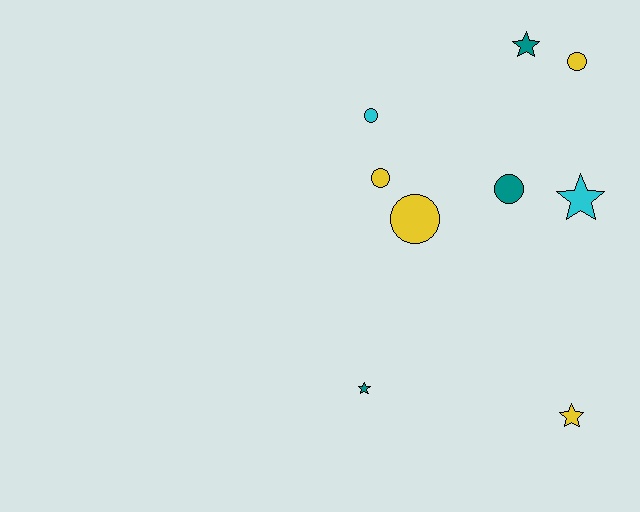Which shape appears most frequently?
Circle, with 5 objects.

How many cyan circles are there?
There is 1 cyan circle.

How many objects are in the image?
There are 9 objects.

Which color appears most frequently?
Yellow, with 4 objects.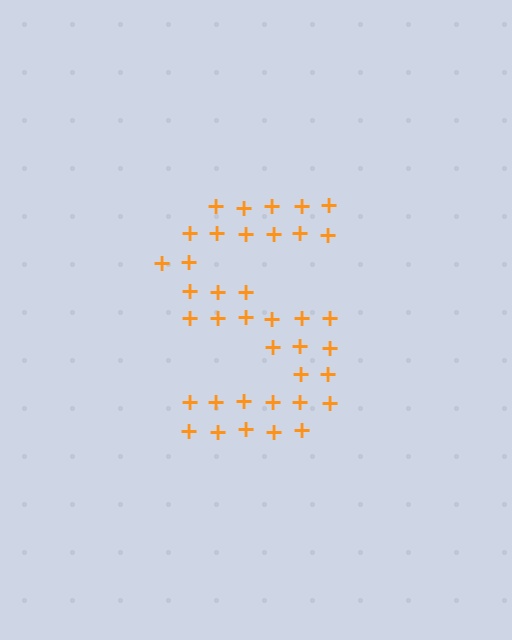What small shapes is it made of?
It is made of small plus signs.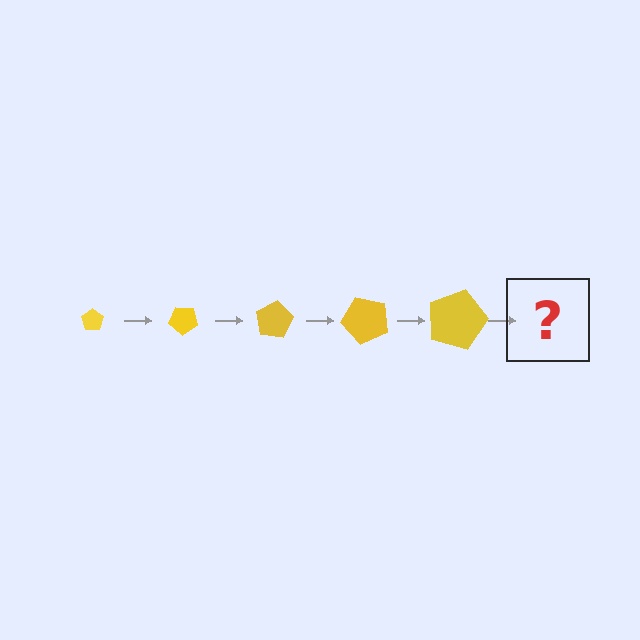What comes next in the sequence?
The next element should be a pentagon, larger than the previous one and rotated 200 degrees from the start.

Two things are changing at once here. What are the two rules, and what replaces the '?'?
The two rules are that the pentagon grows larger each step and it rotates 40 degrees each step. The '?' should be a pentagon, larger than the previous one and rotated 200 degrees from the start.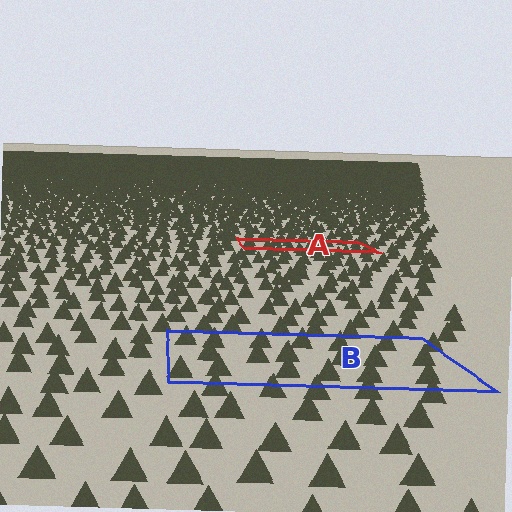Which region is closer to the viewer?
Region B is closer. The texture elements there are larger and more spread out.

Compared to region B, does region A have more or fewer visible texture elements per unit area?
Region A has more texture elements per unit area — they are packed more densely because it is farther away.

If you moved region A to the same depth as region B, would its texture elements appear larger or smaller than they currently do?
They would appear larger. At a closer depth, the same texture elements are projected at a bigger on-screen size.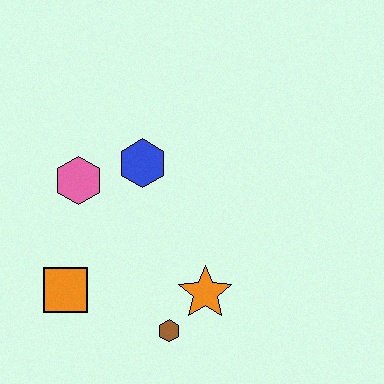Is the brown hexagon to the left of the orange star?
Yes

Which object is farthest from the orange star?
The pink hexagon is farthest from the orange star.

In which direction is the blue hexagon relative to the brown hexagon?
The blue hexagon is above the brown hexagon.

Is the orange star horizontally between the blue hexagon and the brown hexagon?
No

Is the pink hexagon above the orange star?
Yes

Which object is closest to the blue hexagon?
The pink hexagon is closest to the blue hexagon.